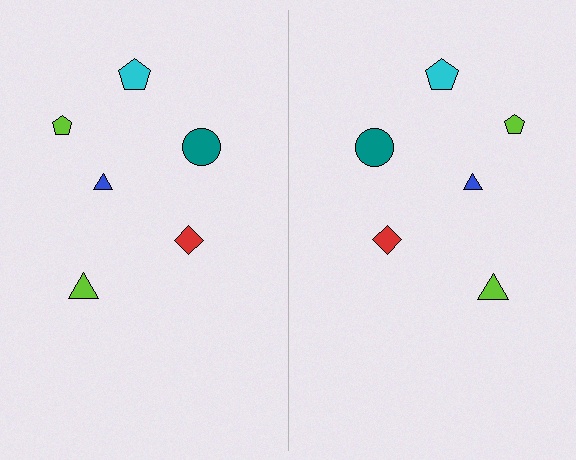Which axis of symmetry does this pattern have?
The pattern has a vertical axis of symmetry running through the center of the image.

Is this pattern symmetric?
Yes, this pattern has bilateral (reflection) symmetry.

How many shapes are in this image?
There are 12 shapes in this image.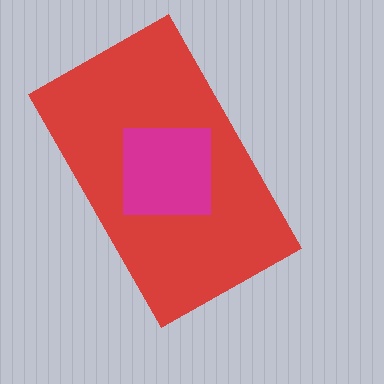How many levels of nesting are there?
2.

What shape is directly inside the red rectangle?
The magenta square.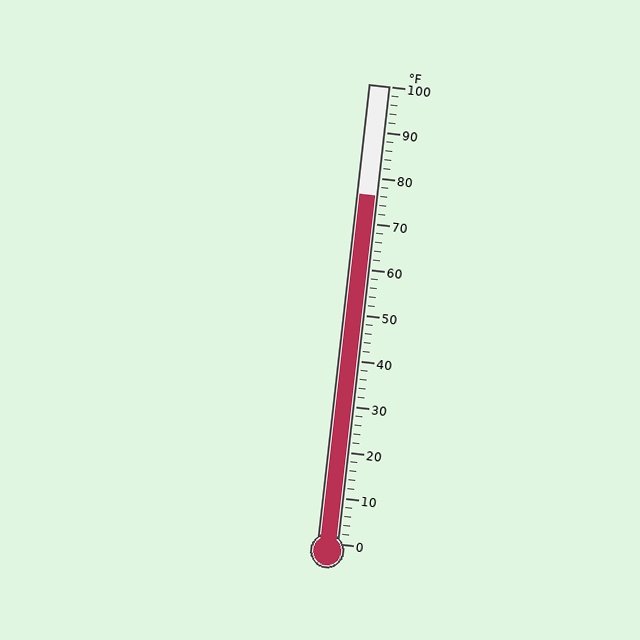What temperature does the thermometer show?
The thermometer shows approximately 76°F.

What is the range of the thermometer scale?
The thermometer scale ranges from 0°F to 100°F.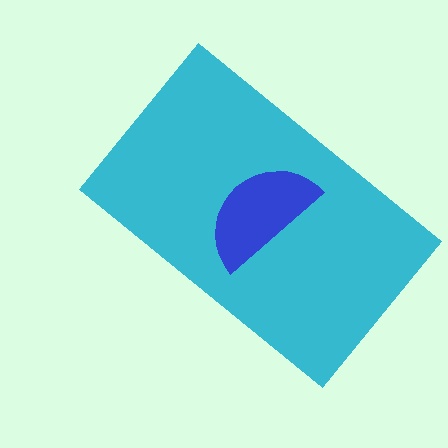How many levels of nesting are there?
2.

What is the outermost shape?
The cyan rectangle.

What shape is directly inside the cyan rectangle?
The blue semicircle.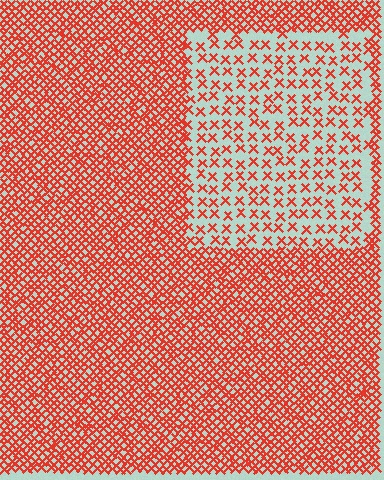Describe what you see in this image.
The image contains small red elements arranged at two different densities. A rectangle-shaped region is visible where the elements are less densely packed than the surrounding area.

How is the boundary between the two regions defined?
The boundary is defined by a change in element density (approximately 2.8x ratio). All elements are the same color, size, and shape.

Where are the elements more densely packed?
The elements are more densely packed outside the rectangle boundary.